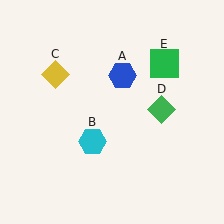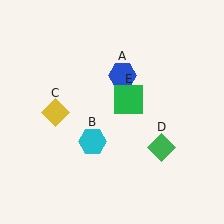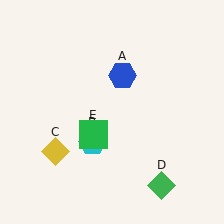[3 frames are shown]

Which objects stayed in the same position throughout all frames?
Blue hexagon (object A) and cyan hexagon (object B) remained stationary.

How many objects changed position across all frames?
3 objects changed position: yellow diamond (object C), green diamond (object D), green square (object E).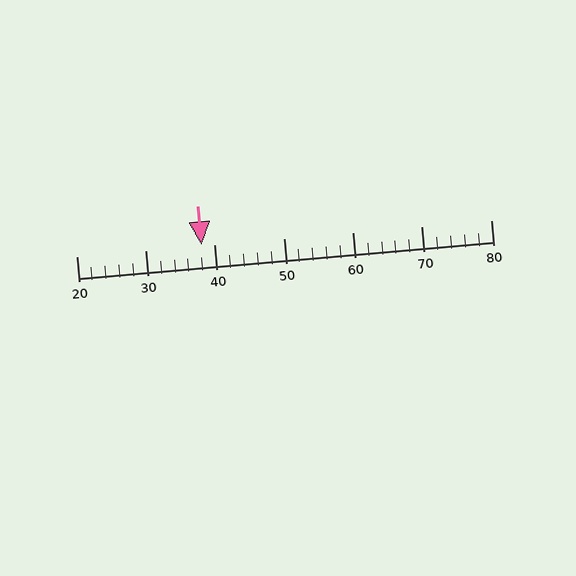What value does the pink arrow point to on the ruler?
The pink arrow points to approximately 38.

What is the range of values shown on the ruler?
The ruler shows values from 20 to 80.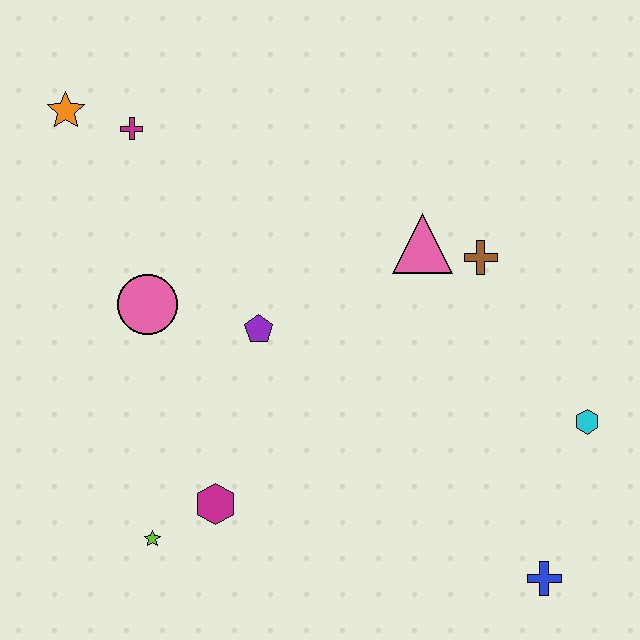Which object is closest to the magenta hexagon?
The lime star is closest to the magenta hexagon.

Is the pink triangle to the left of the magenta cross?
No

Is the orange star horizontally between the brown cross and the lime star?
No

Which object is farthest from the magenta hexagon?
The orange star is farthest from the magenta hexagon.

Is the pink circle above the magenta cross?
No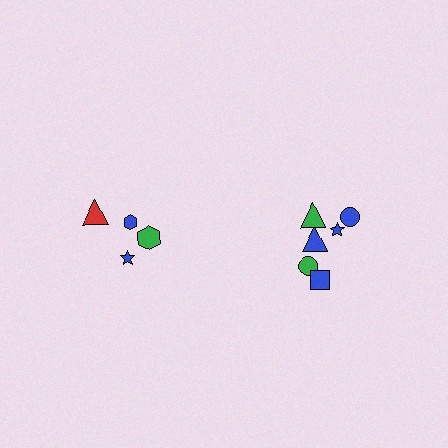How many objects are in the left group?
There are 4 objects.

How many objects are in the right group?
There are 6 objects.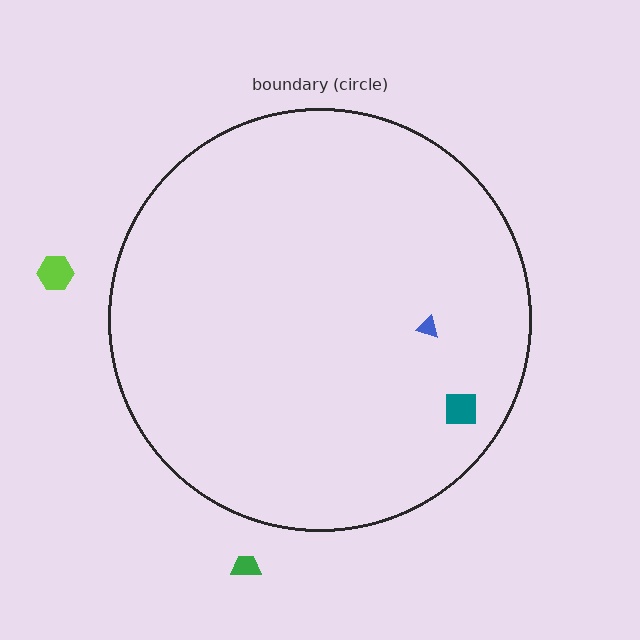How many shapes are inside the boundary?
2 inside, 2 outside.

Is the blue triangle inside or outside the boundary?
Inside.